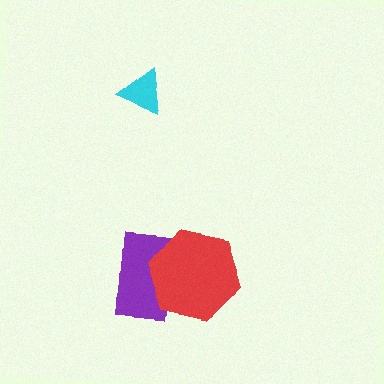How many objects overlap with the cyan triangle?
0 objects overlap with the cyan triangle.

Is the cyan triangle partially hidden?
No, no other shape covers it.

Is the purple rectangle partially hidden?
Yes, it is partially covered by another shape.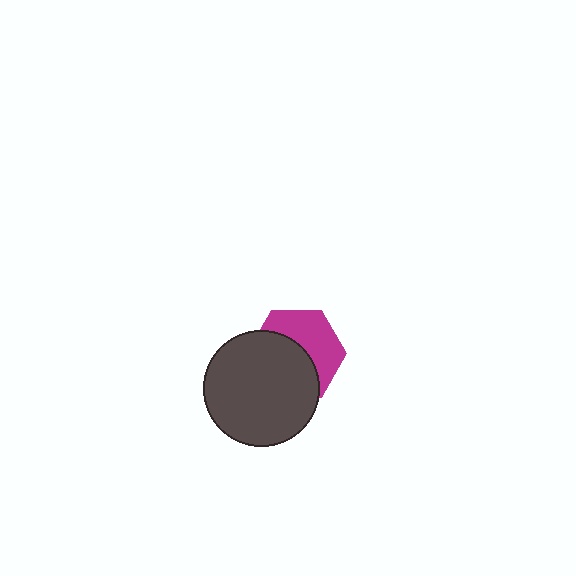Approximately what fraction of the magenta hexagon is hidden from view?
Roughly 53% of the magenta hexagon is hidden behind the dark gray circle.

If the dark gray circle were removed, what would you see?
You would see the complete magenta hexagon.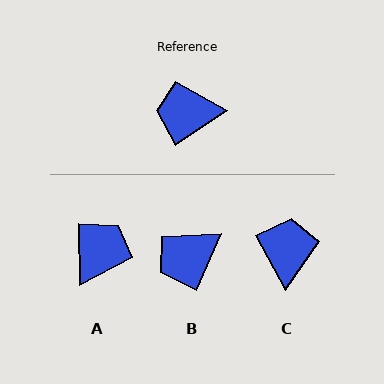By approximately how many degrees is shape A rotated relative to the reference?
Approximately 123 degrees clockwise.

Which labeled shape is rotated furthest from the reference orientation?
A, about 123 degrees away.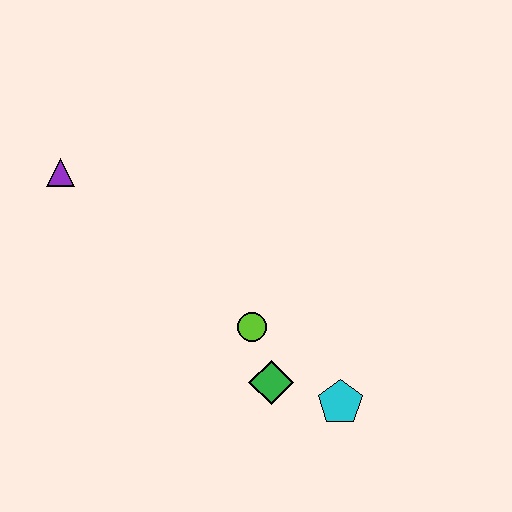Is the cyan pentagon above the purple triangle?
No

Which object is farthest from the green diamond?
The purple triangle is farthest from the green diamond.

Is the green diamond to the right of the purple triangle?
Yes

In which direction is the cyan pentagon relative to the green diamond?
The cyan pentagon is to the right of the green diamond.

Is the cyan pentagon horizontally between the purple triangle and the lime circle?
No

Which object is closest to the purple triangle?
The lime circle is closest to the purple triangle.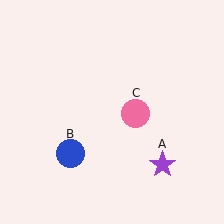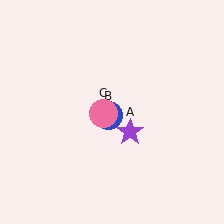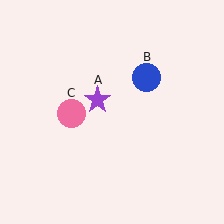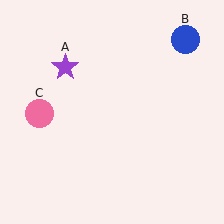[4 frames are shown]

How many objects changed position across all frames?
3 objects changed position: purple star (object A), blue circle (object B), pink circle (object C).